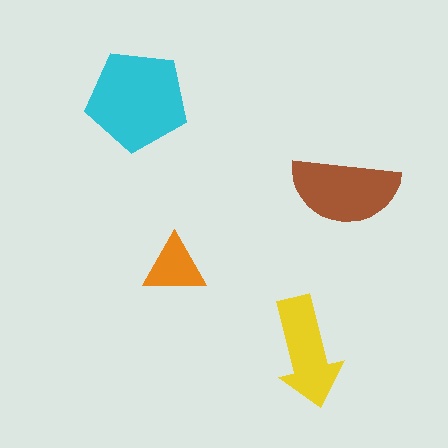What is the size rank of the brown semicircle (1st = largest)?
2nd.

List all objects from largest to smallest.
The cyan pentagon, the brown semicircle, the yellow arrow, the orange triangle.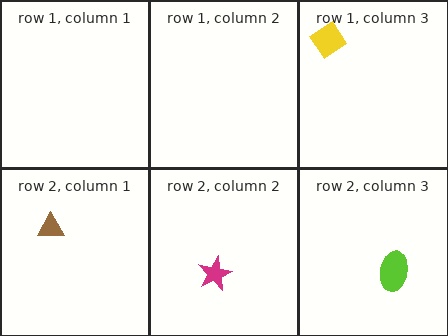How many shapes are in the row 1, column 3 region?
1.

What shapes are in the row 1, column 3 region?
The yellow diamond.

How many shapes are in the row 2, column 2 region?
1.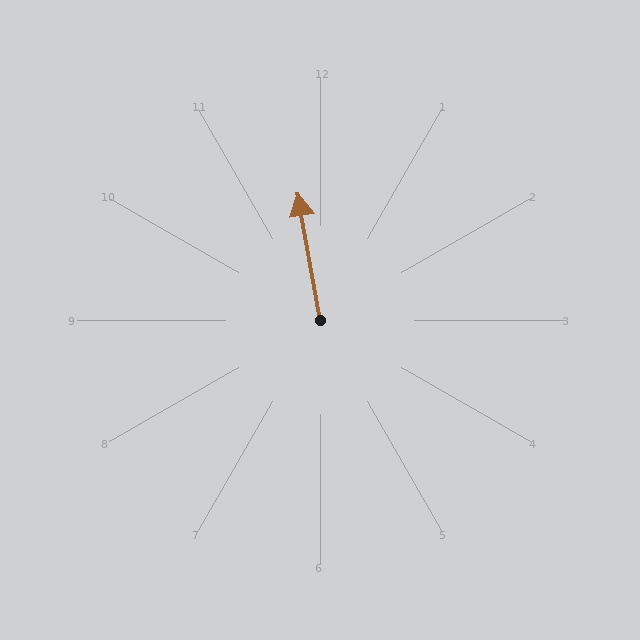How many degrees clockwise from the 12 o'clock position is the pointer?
Approximately 350 degrees.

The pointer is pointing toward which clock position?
Roughly 12 o'clock.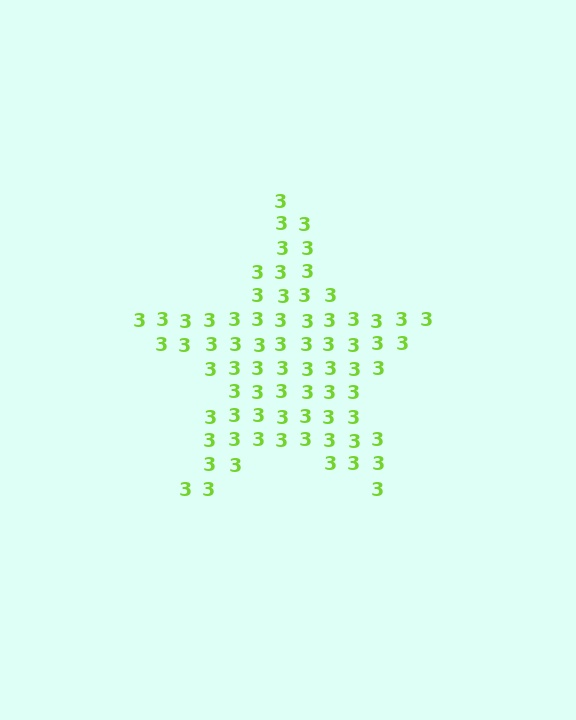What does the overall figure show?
The overall figure shows a star.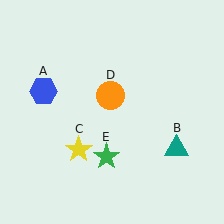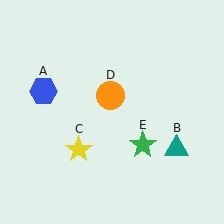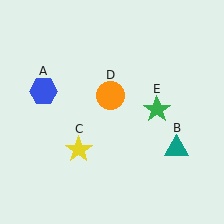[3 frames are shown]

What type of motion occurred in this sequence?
The green star (object E) rotated counterclockwise around the center of the scene.